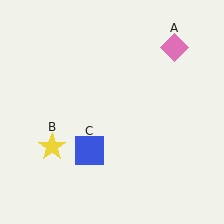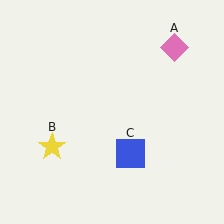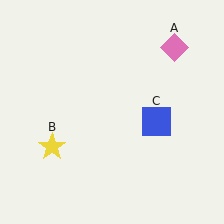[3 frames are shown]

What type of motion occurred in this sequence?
The blue square (object C) rotated counterclockwise around the center of the scene.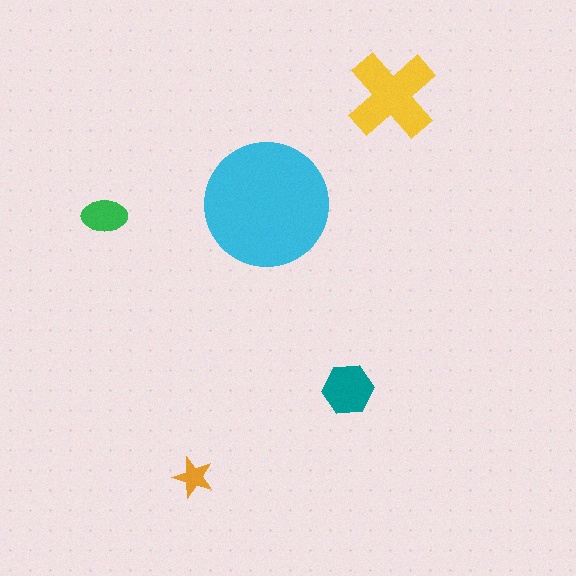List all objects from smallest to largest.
The orange star, the green ellipse, the teal hexagon, the yellow cross, the cyan circle.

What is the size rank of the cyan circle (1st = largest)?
1st.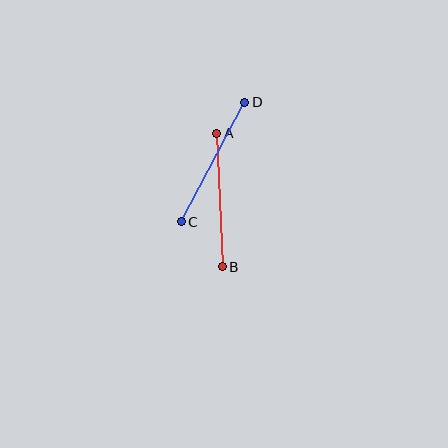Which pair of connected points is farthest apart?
Points C and D are farthest apart.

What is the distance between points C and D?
The distance is approximately 135 pixels.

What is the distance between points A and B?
The distance is approximately 134 pixels.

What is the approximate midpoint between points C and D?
The midpoint is at approximately (213, 162) pixels.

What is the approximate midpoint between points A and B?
The midpoint is at approximately (219, 200) pixels.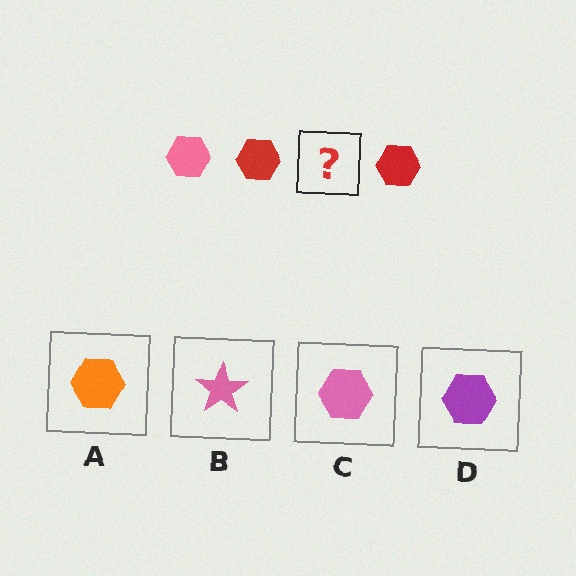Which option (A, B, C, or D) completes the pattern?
C.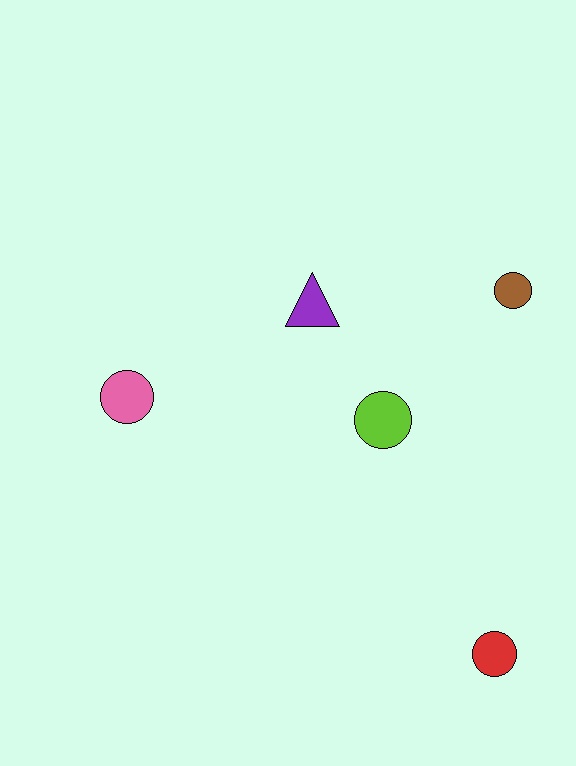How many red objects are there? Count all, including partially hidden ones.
There is 1 red object.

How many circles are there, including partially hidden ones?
There are 4 circles.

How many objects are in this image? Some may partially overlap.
There are 5 objects.